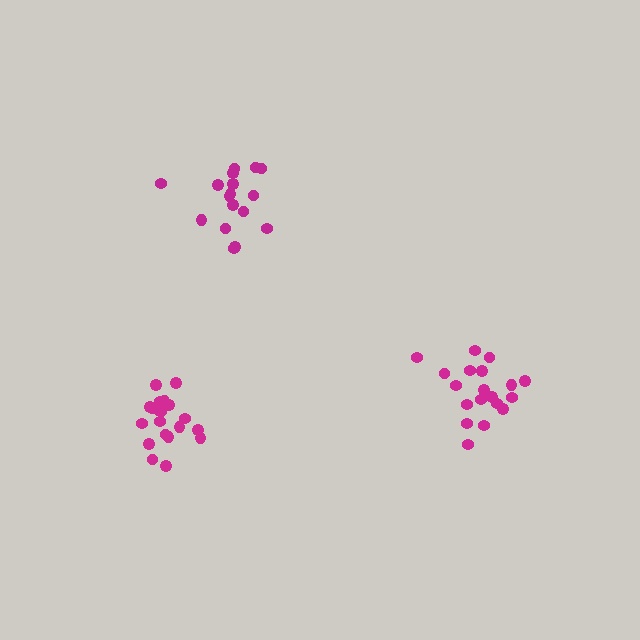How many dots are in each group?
Group 1: 20 dots, Group 2: 17 dots, Group 3: 19 dots (56 total).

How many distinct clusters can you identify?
There are 3 distinct clusters.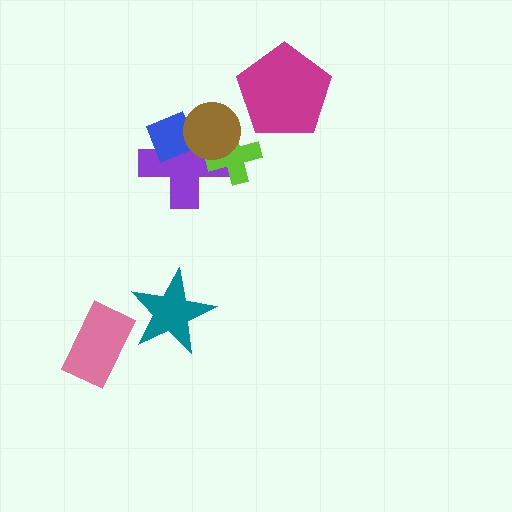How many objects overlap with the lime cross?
2 objects overlap with the lime cross.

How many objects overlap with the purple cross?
3 objects overlap with the purple cross.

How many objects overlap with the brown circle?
3 objects overlap with the brown circle.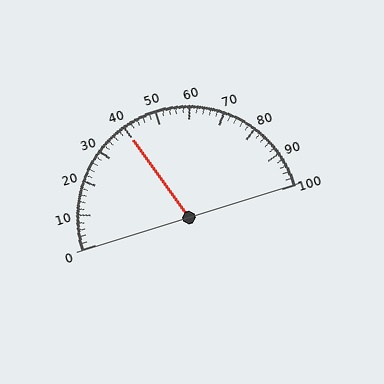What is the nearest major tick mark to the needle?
The nearest major tick mark is 40.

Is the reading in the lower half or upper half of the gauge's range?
The reading is in the lower half of the range (0 to 100).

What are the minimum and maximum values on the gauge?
The gauge ranges from 0 to 100.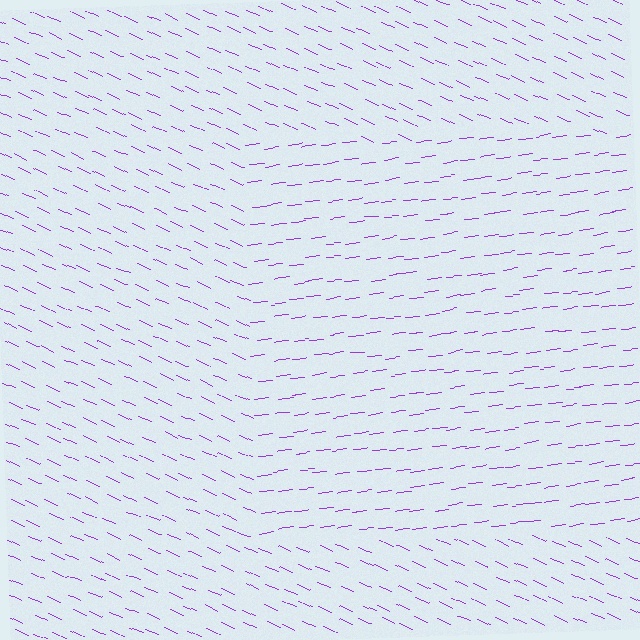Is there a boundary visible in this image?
Yes, there is a texture boundary formed by a change in line orientation.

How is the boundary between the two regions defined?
The boundary is defined purely by a change in line orientation (approximately 31 degrees difference). All lines are the same color and thickness.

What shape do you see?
I see a rectangle.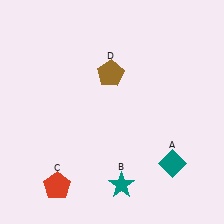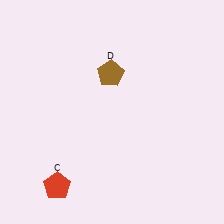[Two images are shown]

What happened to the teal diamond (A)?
The teal diamond (A) was removed in Image 2. It was in the bottom-right area of Image 1.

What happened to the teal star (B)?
The teal star (B) was removed in Image 2. It was in the bottom-right area of Image 1.